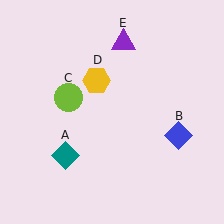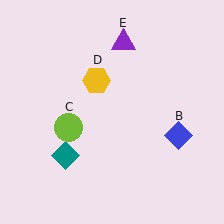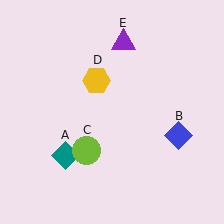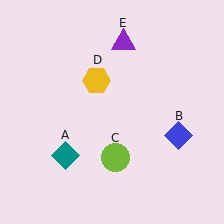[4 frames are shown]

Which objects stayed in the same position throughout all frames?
Teal diamond (object A) and blue diamond (object B) and yellow hexagon (object D) and purple triangle (object E) remained stationary.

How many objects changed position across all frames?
1 object changed position: lime circle (object C).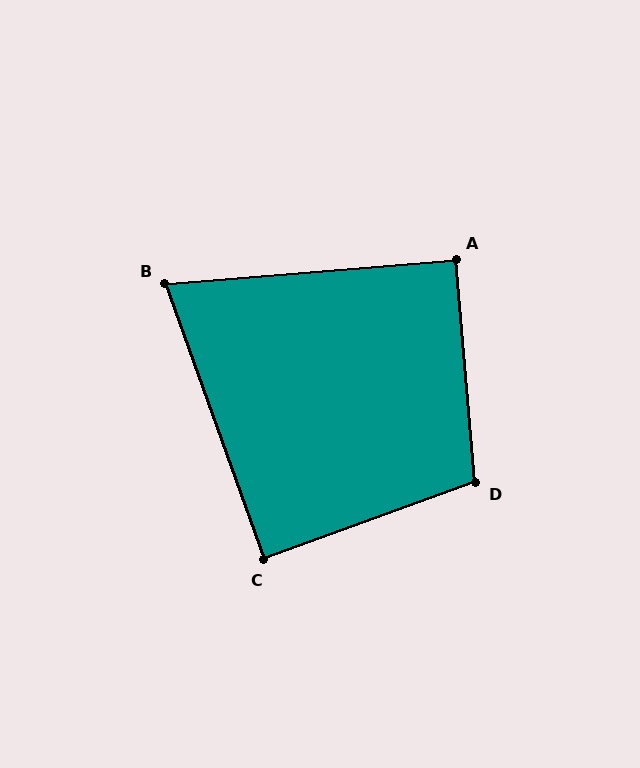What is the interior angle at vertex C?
Approximately 90 degrees (approximately right).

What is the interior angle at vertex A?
Approximately 90 degrees (approximately right).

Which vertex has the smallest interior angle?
B, at approximately 75 degrees.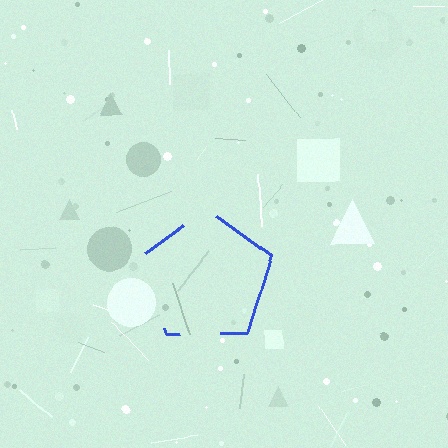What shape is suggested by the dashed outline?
The dashed outline suggests a pentagon.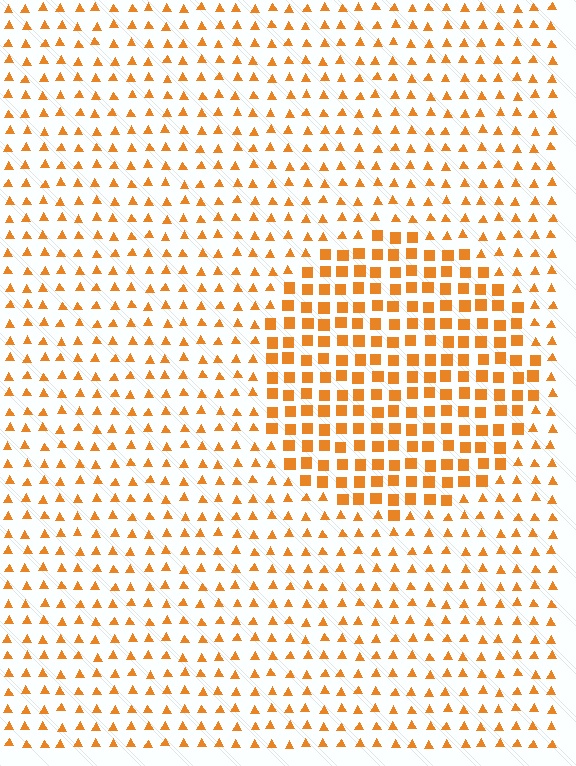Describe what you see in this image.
The image is filled with small orange elements arranged in a uniform grid. A circle-shaped region contains squares, while the surrounding area contains triangles. The boundary is defined purely by the change in element shape.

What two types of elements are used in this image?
The image uses squares inside the circle region and triangles outside it.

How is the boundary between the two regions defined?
The boundary is defined by a change in element shape: squares inside vs. triangles outside. All elements share the same color and spacing.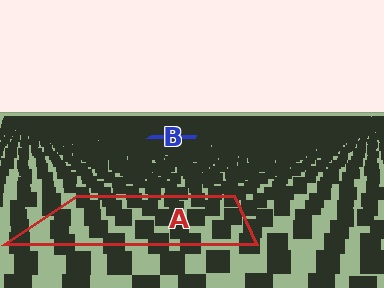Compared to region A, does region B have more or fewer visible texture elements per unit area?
Region B has more texture elements per unit area — they are packed more densely because it is farther away.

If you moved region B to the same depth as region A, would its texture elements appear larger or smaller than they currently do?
They would appear larger. At a closer depth, the same texture elements are projected at a bigger on-screen size.